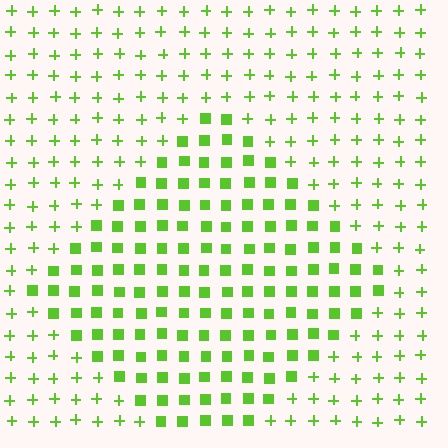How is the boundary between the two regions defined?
The boundary is defined by a change in element shape: squares inside vs. plus signs outside. All elements share the same color and spacing.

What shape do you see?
I see a diamond.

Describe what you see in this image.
The image is filled with small lime elements arranged in a uniform grid. A diamond-shaped region contains squares, while the surrounding area contains plus signs. The boundary is defined purely by the change in element shape.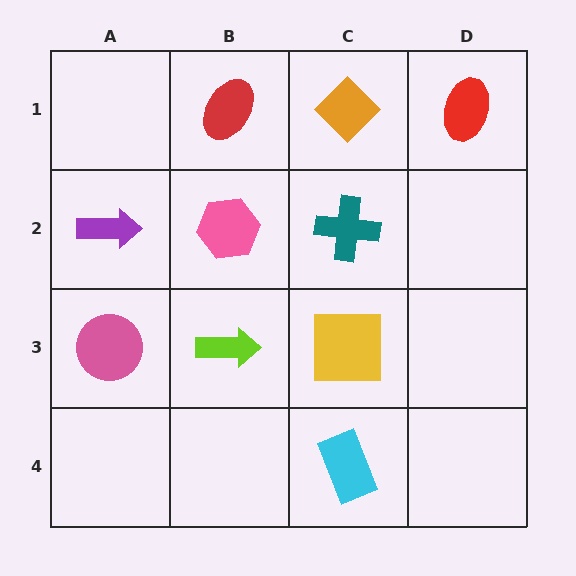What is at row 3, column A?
A pink circle.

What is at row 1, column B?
A red ellipse.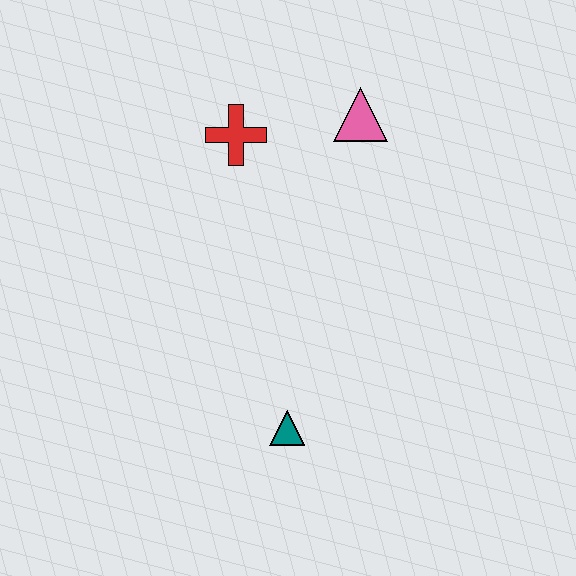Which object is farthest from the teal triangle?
The pink triangle is farthest from the teal triangle.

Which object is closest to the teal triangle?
The red cross is closest to the teal triangle.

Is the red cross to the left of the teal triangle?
Yes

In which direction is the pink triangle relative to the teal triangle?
The pink triangle is above the teal triangle.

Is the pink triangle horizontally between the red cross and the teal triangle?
No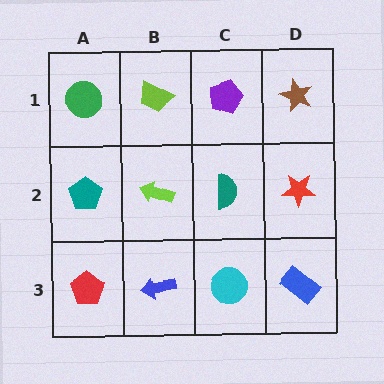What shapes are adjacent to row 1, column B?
A lime arrow (row 2, column B), a green circle (row 1, column A), a purple pentagon (row 1, column C).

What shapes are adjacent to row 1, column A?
A teal pentagon (row 2, column A), a lime trapezoid (row 1, column B).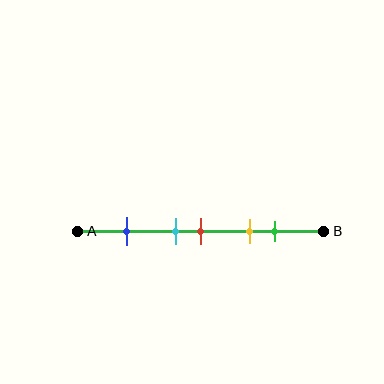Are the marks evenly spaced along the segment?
No, the marks are not evenly spaced.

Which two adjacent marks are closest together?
The cyan and red marks are the closest adjacent pair.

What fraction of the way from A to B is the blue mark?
The blue mark is approximately 20% (0.2) of the way from A to B.